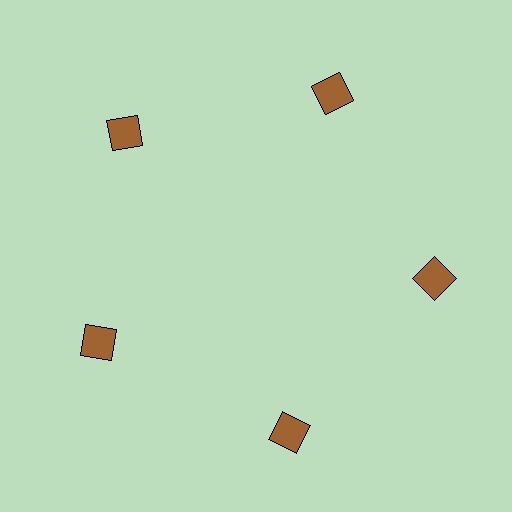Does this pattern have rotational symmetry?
Yes, this pattern has 5-fold rotational symmetry. It looks the same after rotating 72 degrees around the center.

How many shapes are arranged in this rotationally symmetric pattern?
There are 5 shapes, arranged in 5 groups of 1.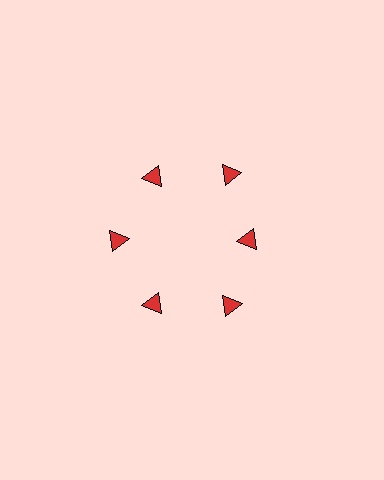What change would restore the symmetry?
The symmetry would be restored by moving it outward, back onto the ring so that all 6 triangles sit at equal angles and equal distance from the center.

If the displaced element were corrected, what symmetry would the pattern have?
It would have 6-fold rotational symmetry — the pattern would map onto itself every 60 degrees.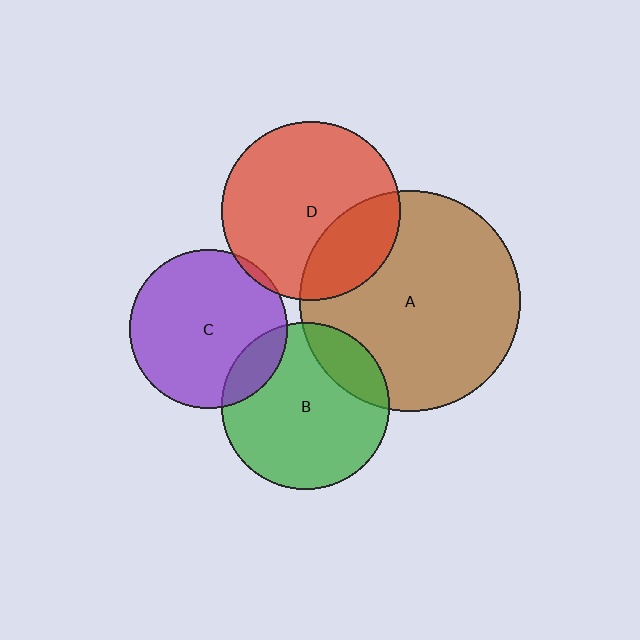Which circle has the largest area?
Circle A (brown).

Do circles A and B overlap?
Yes.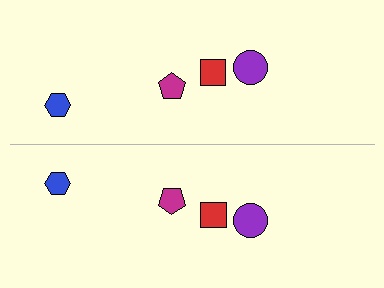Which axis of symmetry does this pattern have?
The pattern has a horizontal axis of symmetry running through the center of the image.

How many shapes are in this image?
There are 8 shapes in this image.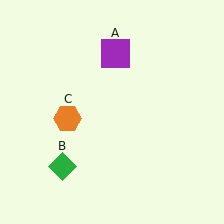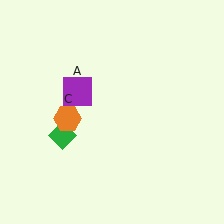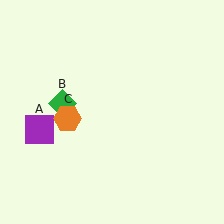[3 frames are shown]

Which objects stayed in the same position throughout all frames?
Orange hexagon (object C) remained stationary.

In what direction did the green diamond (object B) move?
The green diamond (object B) moved up.